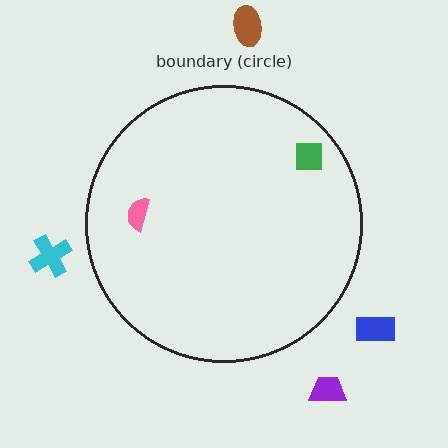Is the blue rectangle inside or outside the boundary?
Outside.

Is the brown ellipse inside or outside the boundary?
Outside.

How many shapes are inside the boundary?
2 inside, 4 outside.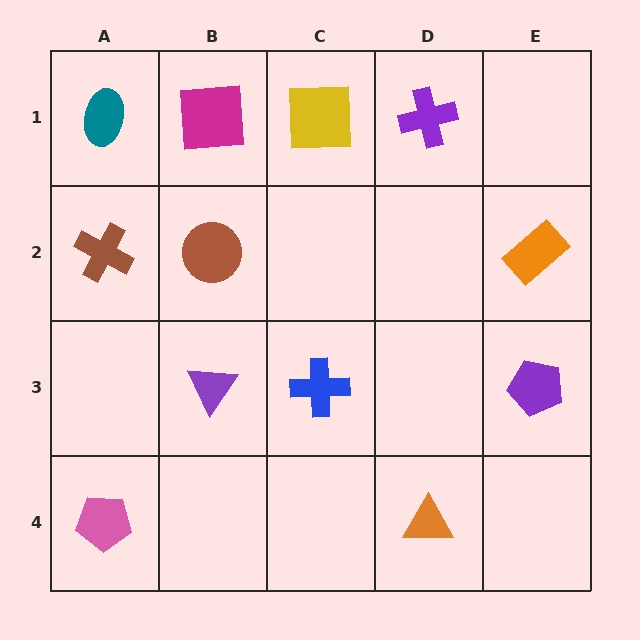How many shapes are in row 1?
4 shapes.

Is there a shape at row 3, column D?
No, that cell is empty.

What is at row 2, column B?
A brown circle.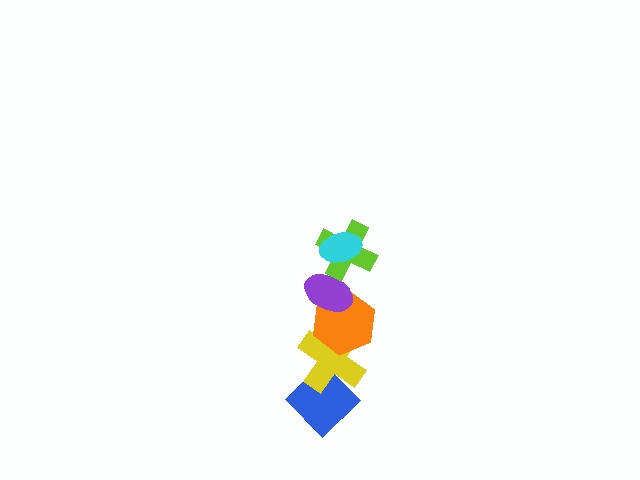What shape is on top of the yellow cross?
The orange hexagon is on top of the yellow cross.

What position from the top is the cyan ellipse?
The cyan ellipse is 1st from the top.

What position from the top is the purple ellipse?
The purple ellipse is 3rd from the top.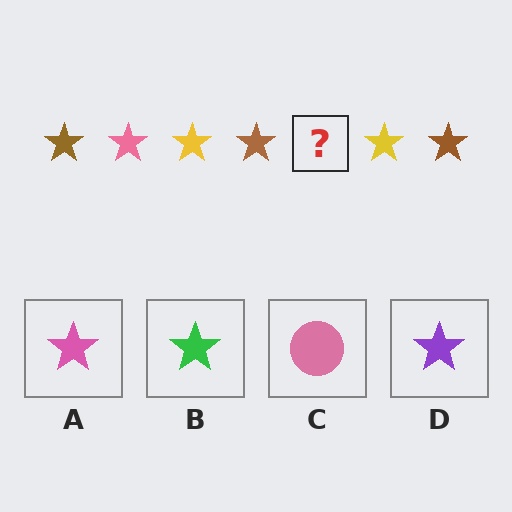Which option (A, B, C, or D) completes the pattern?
A.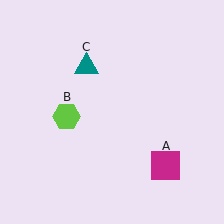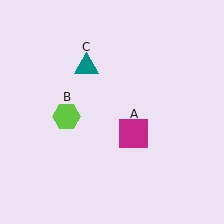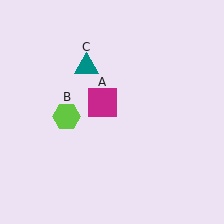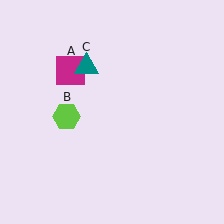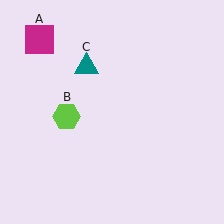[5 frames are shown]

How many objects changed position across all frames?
1 object changed position: magenta square (object A).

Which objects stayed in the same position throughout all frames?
Lime hexagon (object B) and teal triangle (object C) remained stationary.